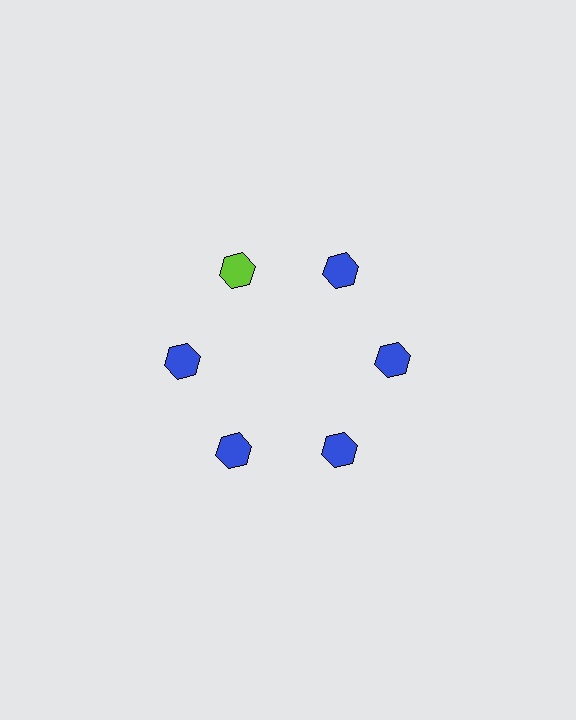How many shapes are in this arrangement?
There are 6 shapes arranged in a ring pattern.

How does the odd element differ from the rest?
It has a different color: lime instead of blue.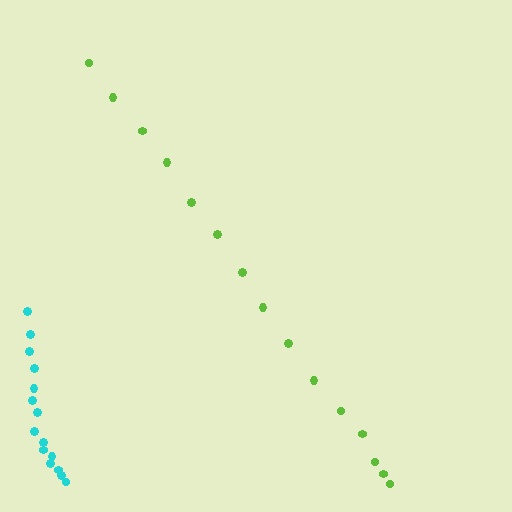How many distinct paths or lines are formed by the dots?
There are 2 distinct paths.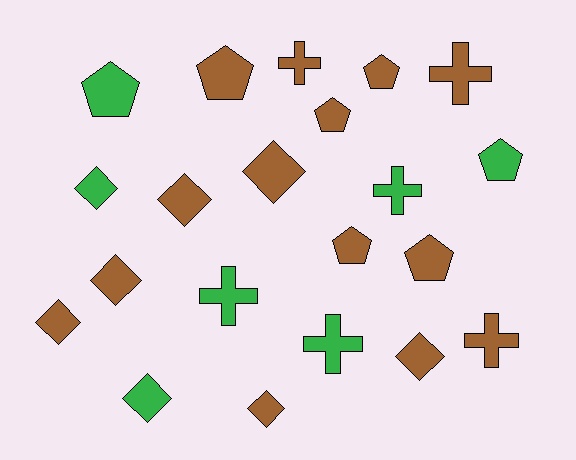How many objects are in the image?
There are 21 objects.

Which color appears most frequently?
Brown, with 14 objects.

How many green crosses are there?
There are 3 green crosses.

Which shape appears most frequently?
Diamond, with 8 objects.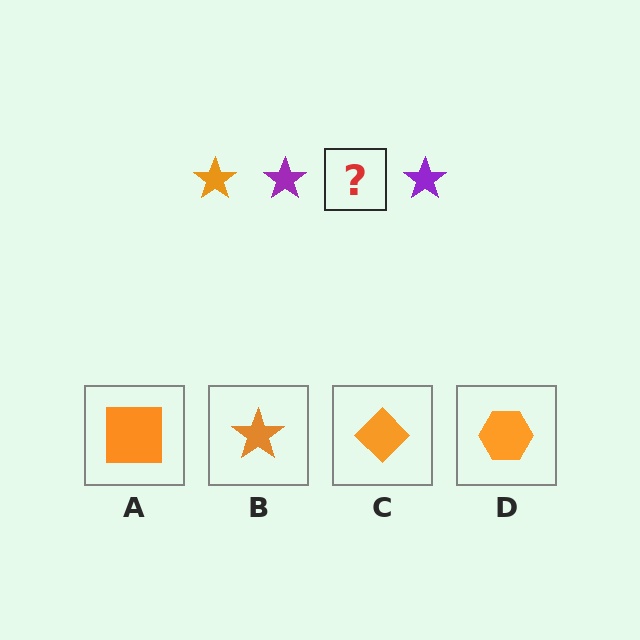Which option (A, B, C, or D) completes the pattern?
B.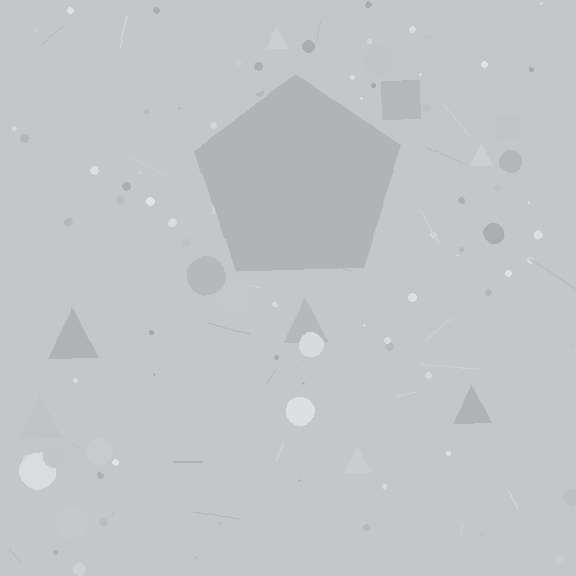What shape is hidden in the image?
A pentagon is hidden in the image.